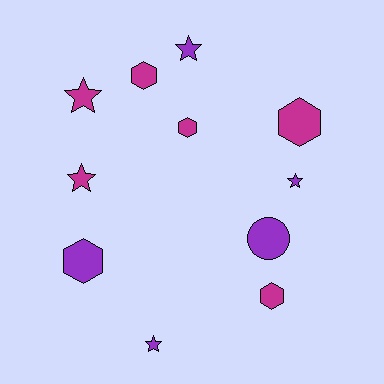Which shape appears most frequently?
Hexagon, with 5 objects.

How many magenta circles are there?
There are no magenta circles.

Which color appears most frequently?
Magenta, with 6 objects.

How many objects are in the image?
There are 11 objects.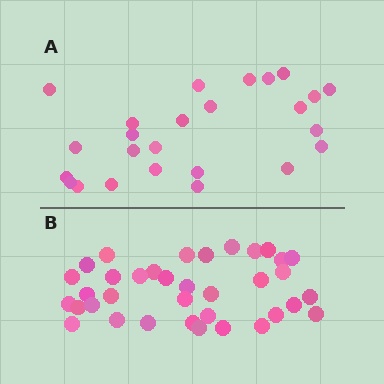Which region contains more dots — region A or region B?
Region B (the bottom region) has more dots.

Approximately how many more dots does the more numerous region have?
Region B has roughly 12 or so more dots than region A.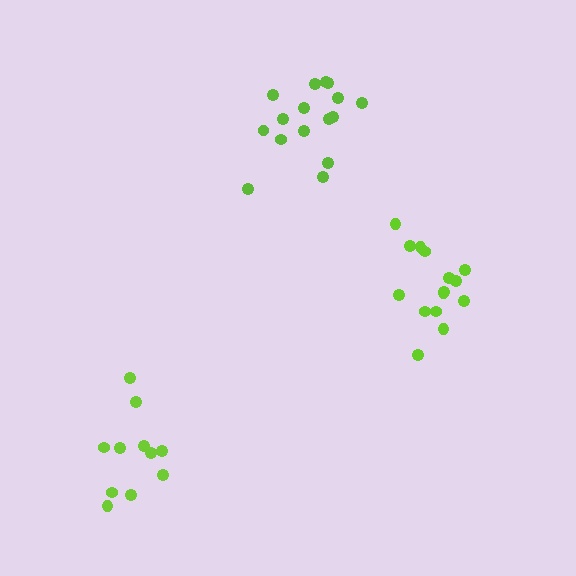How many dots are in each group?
Group 1: 11 dots, Group 2: 16 dots, Group 3: 15 dots (42 total).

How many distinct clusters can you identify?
There are 3 distinct clusters.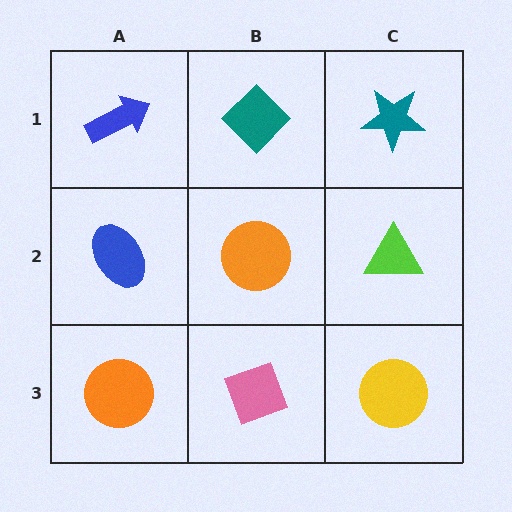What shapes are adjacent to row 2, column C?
A teal star (row 1, column C), a yellow circle (row 3, column C), an orange circle (row 2, column B).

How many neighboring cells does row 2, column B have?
4.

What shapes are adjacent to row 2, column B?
A teal diamond (row 1, column B), a pink diamond (row 3, column B), a blue ellipse (row 2, column A), a lime triangle (row 2, column C).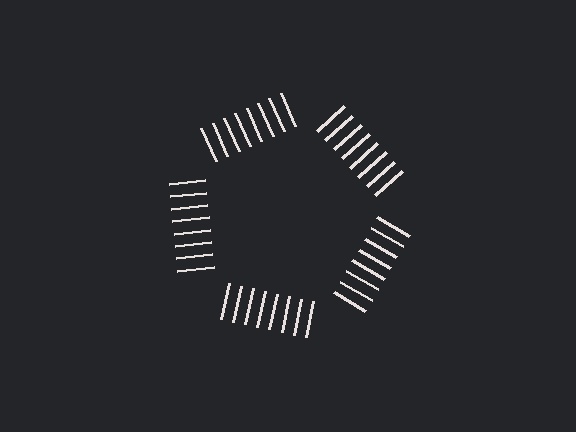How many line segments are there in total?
40 — 8 along each of the 5 edges.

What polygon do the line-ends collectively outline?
An illusory pentagon — the line segments terminate on its edges but no continuous stroke is drawn.